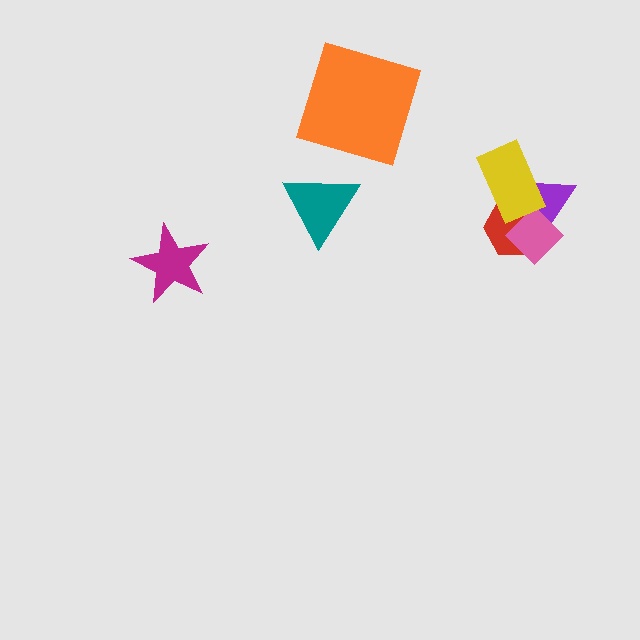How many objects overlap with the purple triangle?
3 objects overlap with the purple triangle.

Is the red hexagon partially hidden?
Yes, it is partially covered by another shape.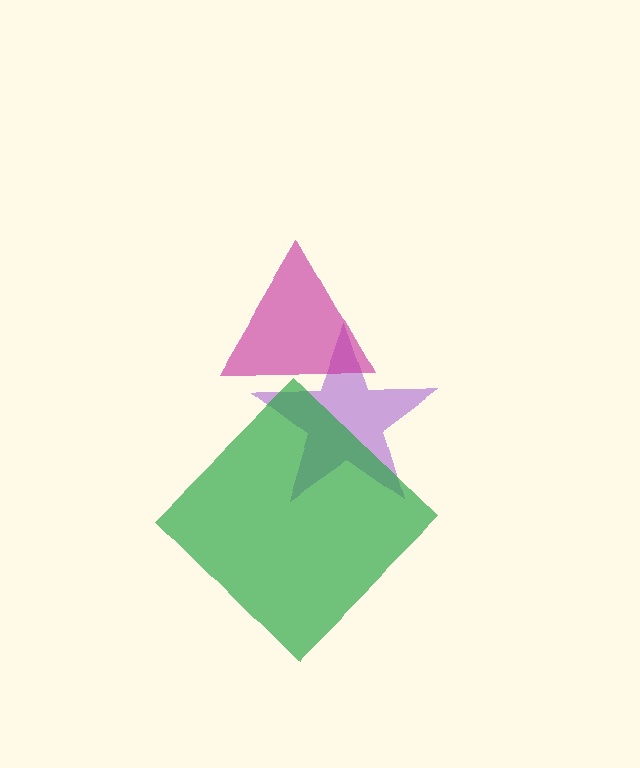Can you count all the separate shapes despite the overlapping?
Yes, there are 3 separate shapes.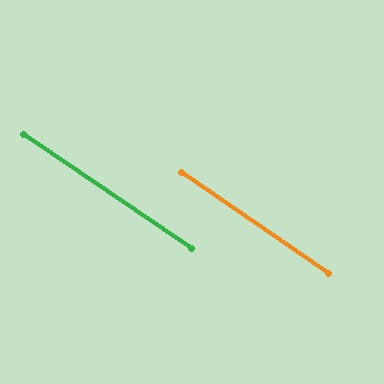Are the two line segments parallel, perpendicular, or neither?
Parallel — their directions differ by only 0.3°.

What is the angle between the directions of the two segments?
Approximately 0 degrees.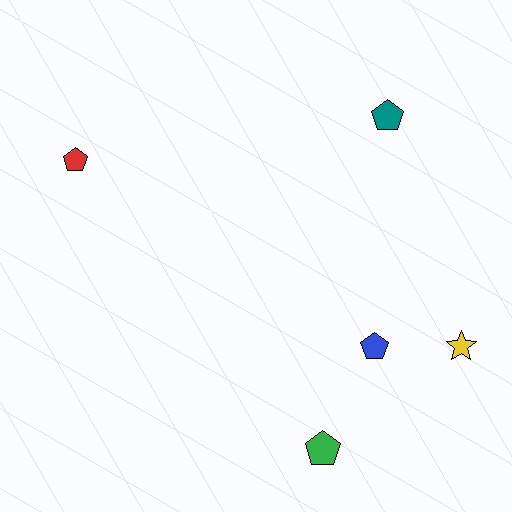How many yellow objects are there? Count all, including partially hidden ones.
There is 1 yellow object.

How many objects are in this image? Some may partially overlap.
There are 5 objects.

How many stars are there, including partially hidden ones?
There is 1 star.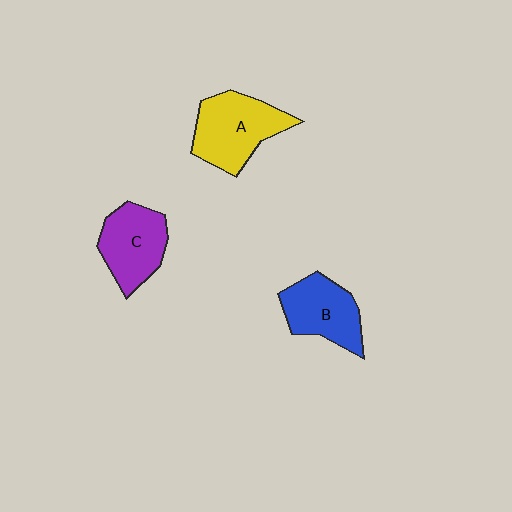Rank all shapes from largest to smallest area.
From largest to smallest: A (yellow), C (purple), B (blue).